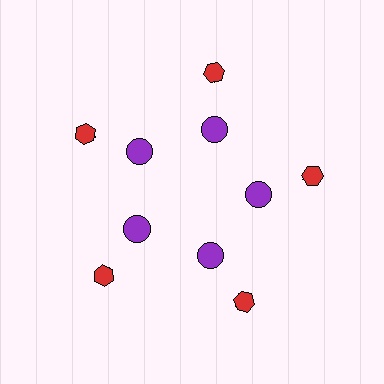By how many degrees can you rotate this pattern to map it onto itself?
The pattern maps onto itself every 72 degrees of rotation.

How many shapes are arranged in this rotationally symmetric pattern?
There are 15 shapes, arranged in 5 groups of 3.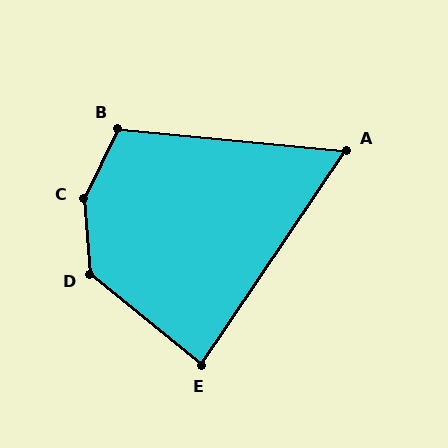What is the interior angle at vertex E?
Approximately 85 degrees (acute).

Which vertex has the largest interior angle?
C, at approximately 149 degrees.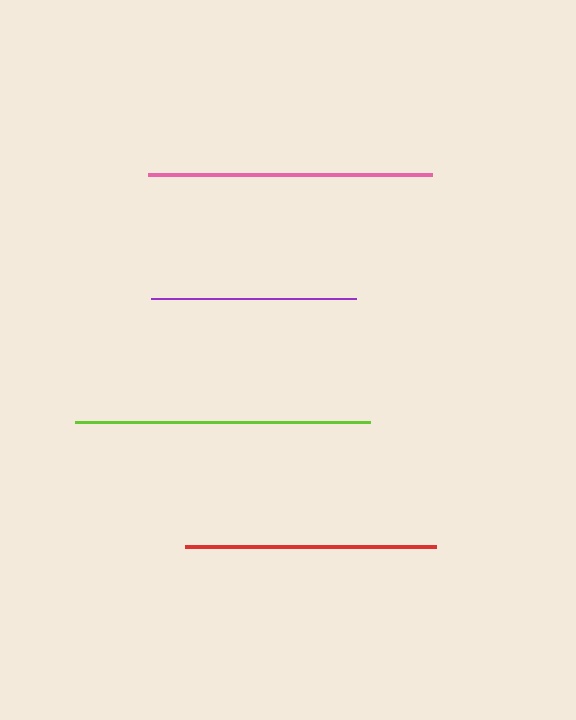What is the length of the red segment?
The red segment is approximately 251 pixels long.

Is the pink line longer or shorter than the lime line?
The lime line is longer than the pink line.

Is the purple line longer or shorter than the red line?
The red line is longer than the purple line.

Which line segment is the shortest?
The purple line is the shortest at approximately 205 pixels.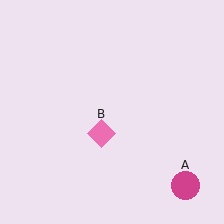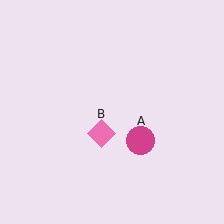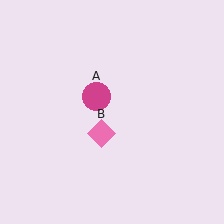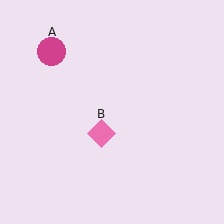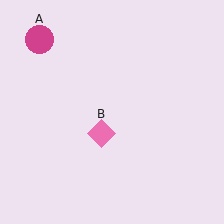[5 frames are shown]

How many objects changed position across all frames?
1 object changed position: magenta circle (object A).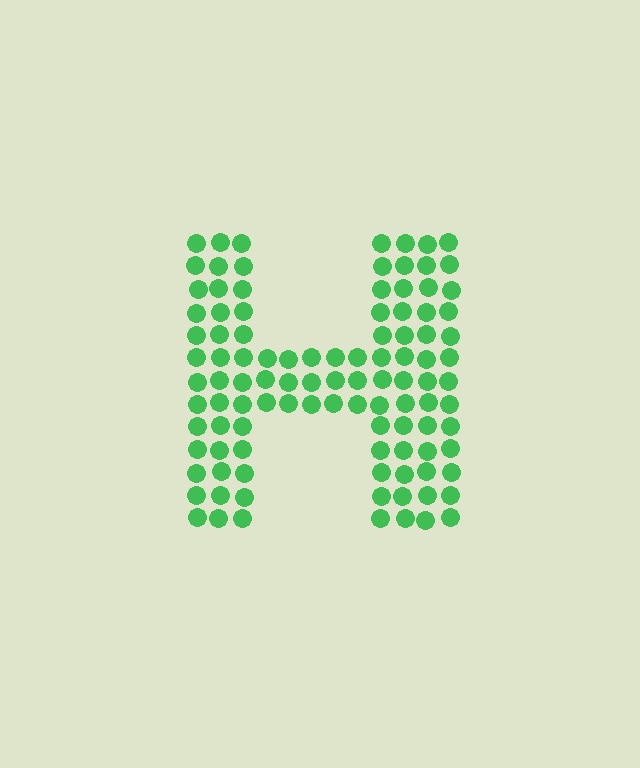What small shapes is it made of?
It is made of small circles.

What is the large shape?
The large shape is the letter H.